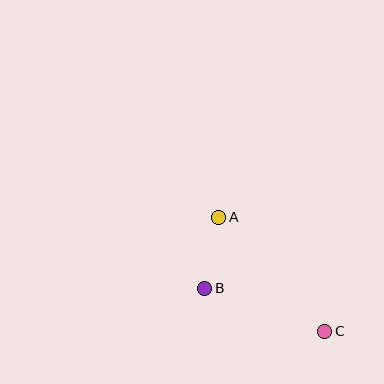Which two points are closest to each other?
Points A and B are closest to each other.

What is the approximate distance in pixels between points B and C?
The distance between B and C is approximately 127 pixels.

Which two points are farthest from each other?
Points A and C are farthest from each other.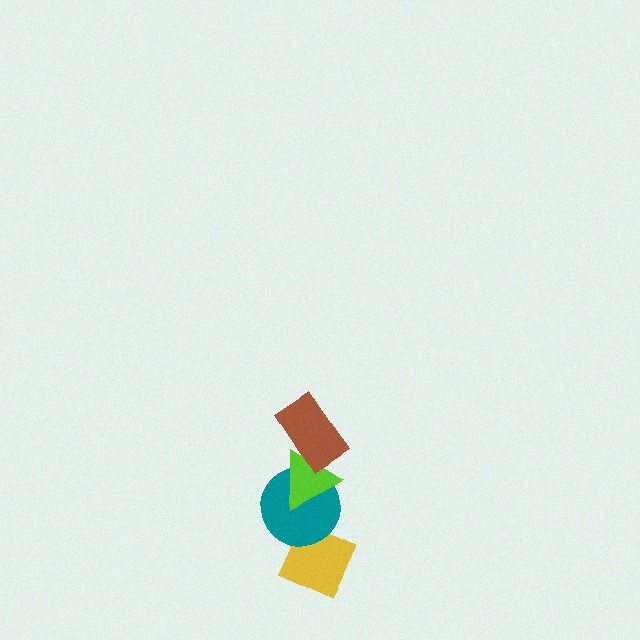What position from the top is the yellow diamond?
The yellow diamond is 4th from the top.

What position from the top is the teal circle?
The teal circle is 3rd from the top.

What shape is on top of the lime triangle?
The brown rectangle is on top of the lime triangle.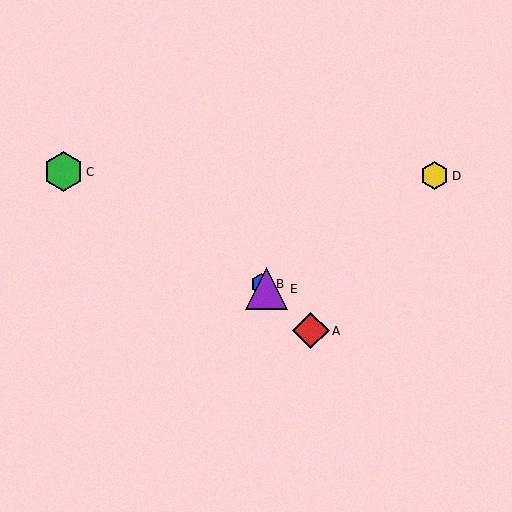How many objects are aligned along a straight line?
3 objects (A, B, E) are aligned along a straight line.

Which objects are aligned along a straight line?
Objects A, B, E are aligned along a straight line.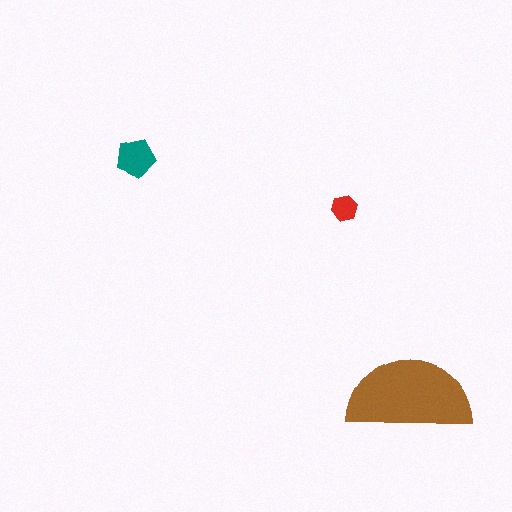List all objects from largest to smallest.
The brown semicircle, the teal pentagon, the red hexagon.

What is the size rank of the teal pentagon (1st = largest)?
2nd.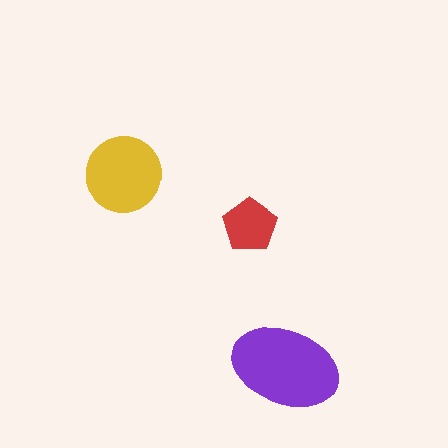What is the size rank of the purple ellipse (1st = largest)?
1st.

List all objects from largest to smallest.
The purple ellipse, the yellow circle, the red pentagon.